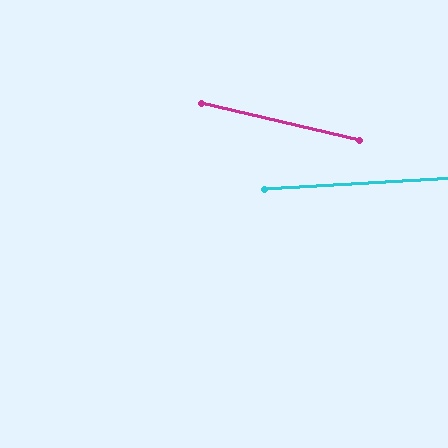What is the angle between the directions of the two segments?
Approximately 16 degrees.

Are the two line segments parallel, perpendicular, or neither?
Neither parallel nor perpendicular — they differ by about 16°.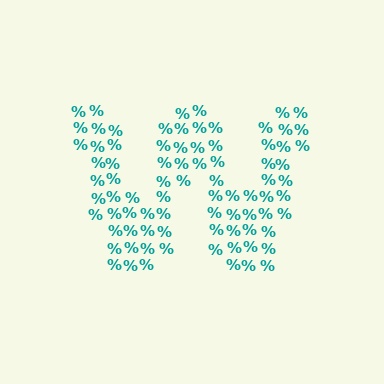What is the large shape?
The large shape is the letter W.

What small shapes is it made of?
It is made of small percent signs.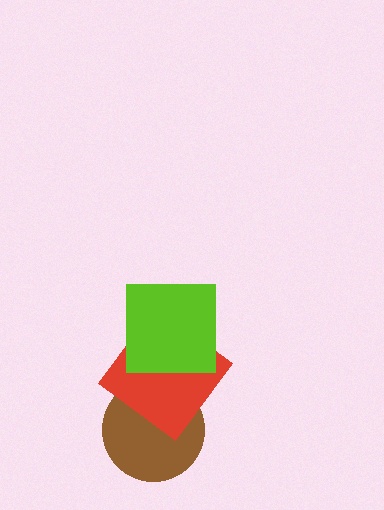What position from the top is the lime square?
The lime square is 1st from the top.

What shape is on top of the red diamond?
The lime square is on top of the red diamond.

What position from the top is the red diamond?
The red diamond is 2nd from the top.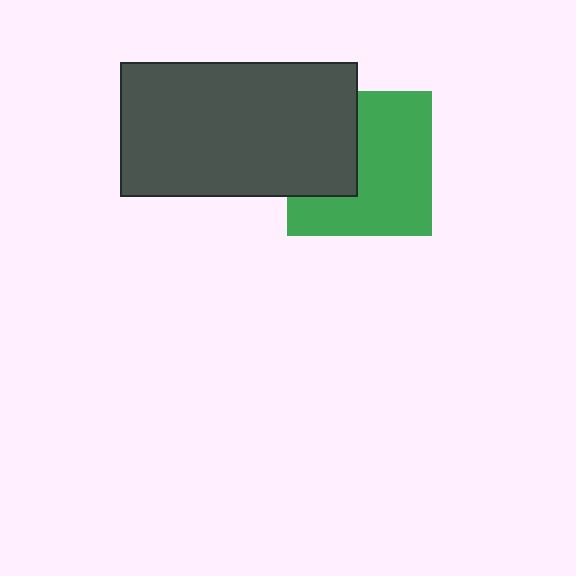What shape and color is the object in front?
The object in front is a dark gray rectangle.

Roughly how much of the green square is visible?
About half of it is visible (roughly 64%).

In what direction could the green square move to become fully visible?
The green square could move right. That would shift it out from behind the dark gray rectangle entirely.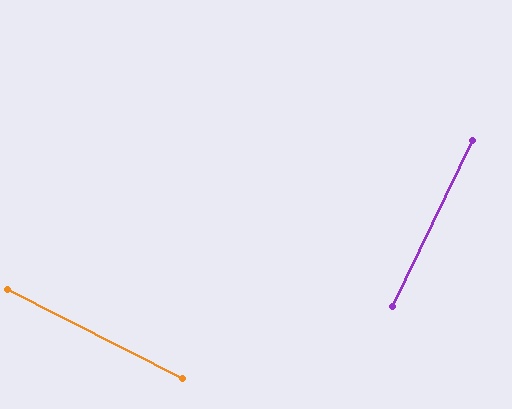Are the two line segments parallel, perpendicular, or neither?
Perpendicular — they meet at approximately 89°.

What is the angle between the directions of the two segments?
Approximately 89 degrees.